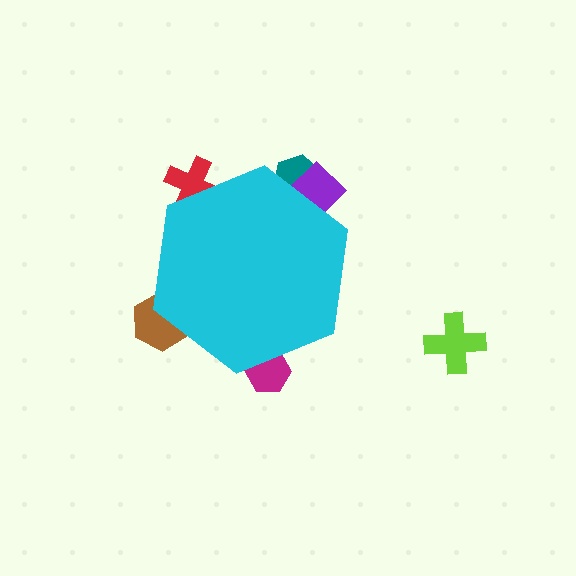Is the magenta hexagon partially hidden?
Yes, the magenta hexagon is partially hidden behind the cyan hexagon.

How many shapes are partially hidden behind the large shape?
5 shapes are partially hidden.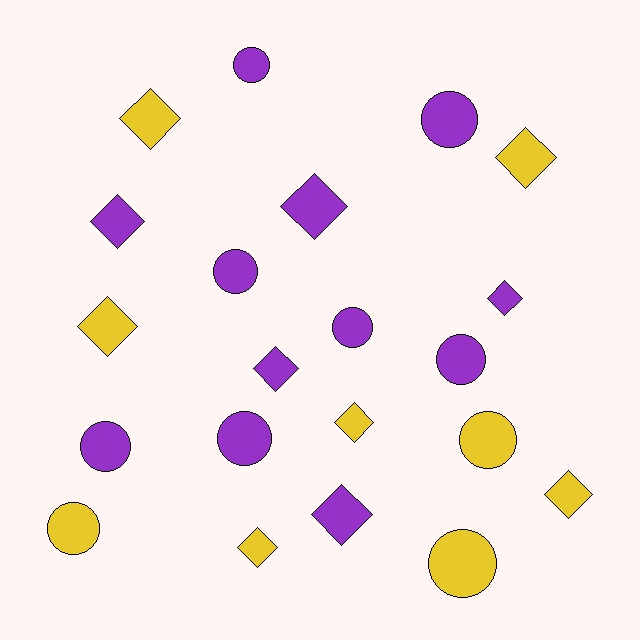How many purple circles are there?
There are 7 purple circles.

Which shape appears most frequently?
Diamond, with 11 objects.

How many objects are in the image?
There are 21 objects.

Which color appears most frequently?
Purple, with 12 objects.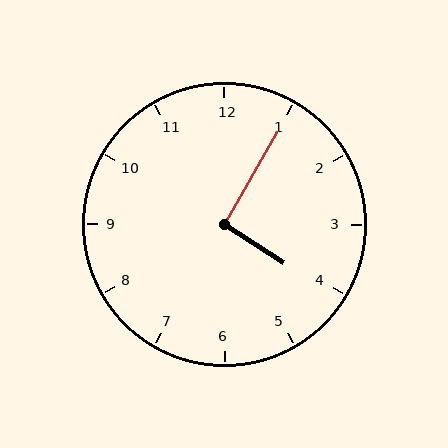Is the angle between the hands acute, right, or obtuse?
It is right.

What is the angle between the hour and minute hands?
Approximately 92 degrees.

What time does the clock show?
4:05.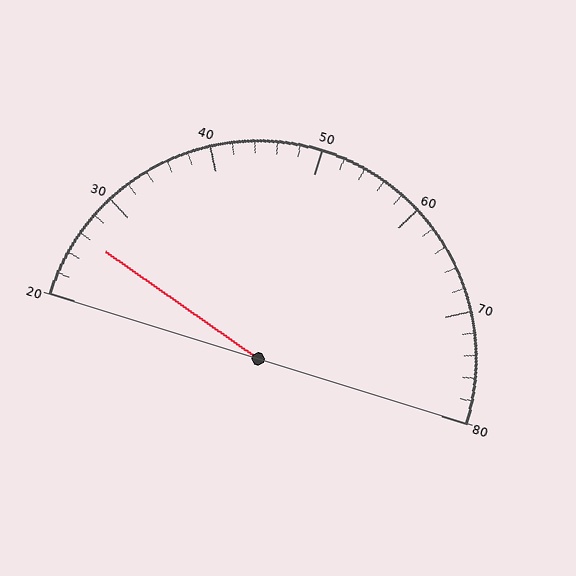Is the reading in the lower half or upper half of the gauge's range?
The reading is in the lower half of the range (20 to 80).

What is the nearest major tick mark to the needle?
The nearest major tick mark is 30.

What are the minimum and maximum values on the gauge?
The gauge ranges from 20 to 80.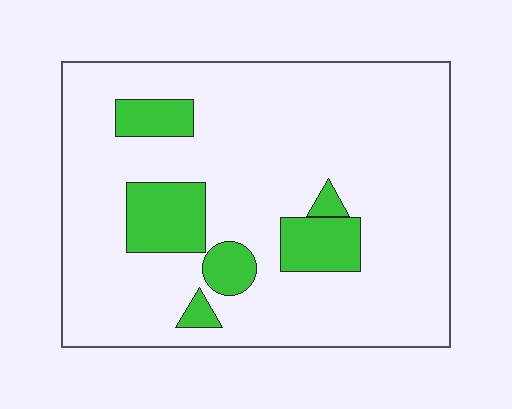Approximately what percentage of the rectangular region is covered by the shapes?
Approximately 15%.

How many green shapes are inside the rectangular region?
6.